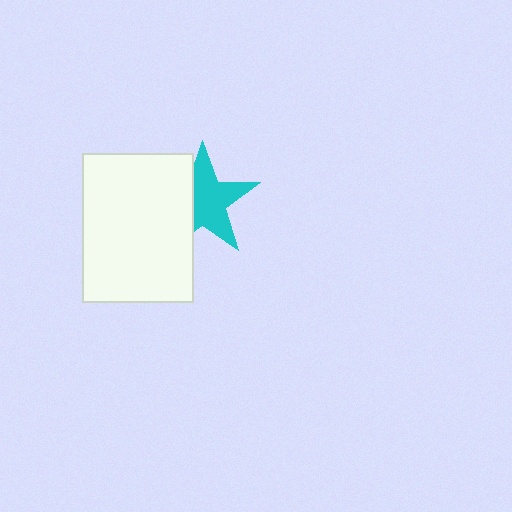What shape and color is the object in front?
The object in front is a white rectangle.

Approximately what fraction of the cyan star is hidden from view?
Roughly 34% of the cyan star is hidden behind the white rectangle.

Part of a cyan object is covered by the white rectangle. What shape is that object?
It is a star.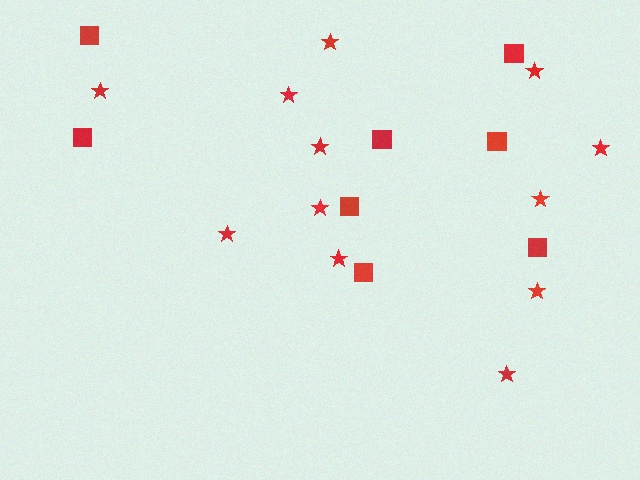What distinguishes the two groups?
There are 2 groups: one group of squares (8) and one group of stars (12).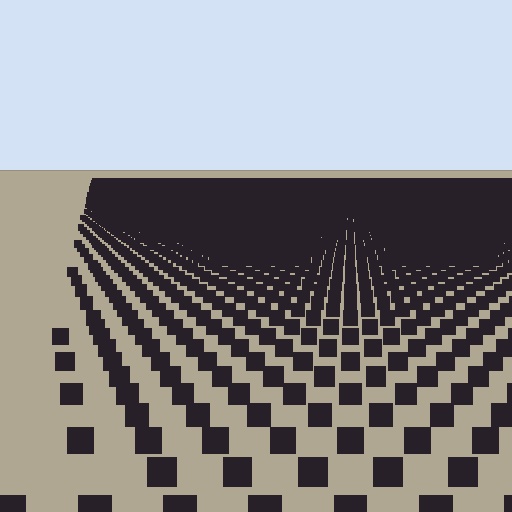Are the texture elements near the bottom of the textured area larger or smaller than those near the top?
Larger. Near the bottom, elements are closer to the viewer and appear at a bigger on-screen size.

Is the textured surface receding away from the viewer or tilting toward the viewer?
The surface is receding away from the viewer. Texture elements get smaller and denser toward the top.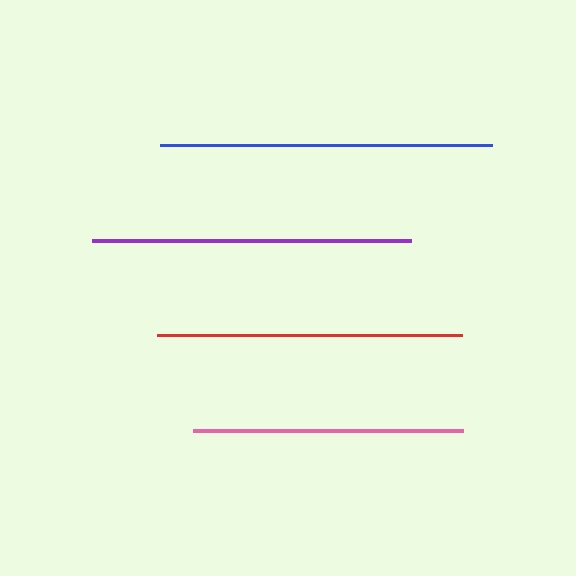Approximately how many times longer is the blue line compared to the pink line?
The blue line is approximately 1.2 times the length of the pink line.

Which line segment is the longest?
The blue line is the longest at approximately 332 pixels.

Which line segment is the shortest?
The pink line is the shortest at approximately 270 pixels.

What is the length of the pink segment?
The pink segment is approximately 270 pixels long.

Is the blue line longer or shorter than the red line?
The blue line is longer than the red line.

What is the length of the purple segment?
The purple segment is approximately 319 pixels long.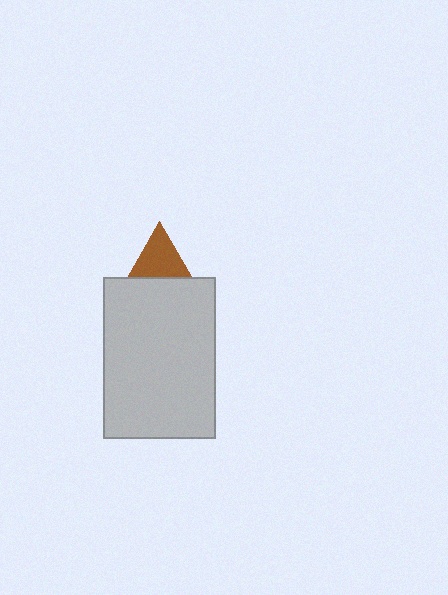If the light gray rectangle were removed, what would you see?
You would see the complete brown triangle.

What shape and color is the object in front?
The object in front is a light gray rectangle.